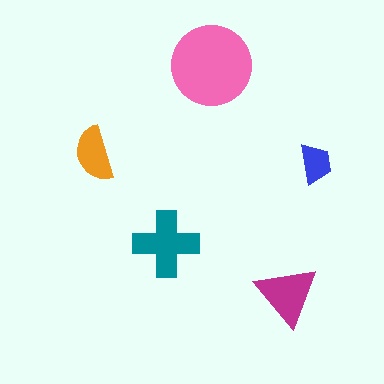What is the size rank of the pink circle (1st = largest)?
1st.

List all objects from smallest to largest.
The blue trapezoid, the orange semicircle, the magenta triangle, the teal cross, the pink circle.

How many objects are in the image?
There are 5 objects in the image.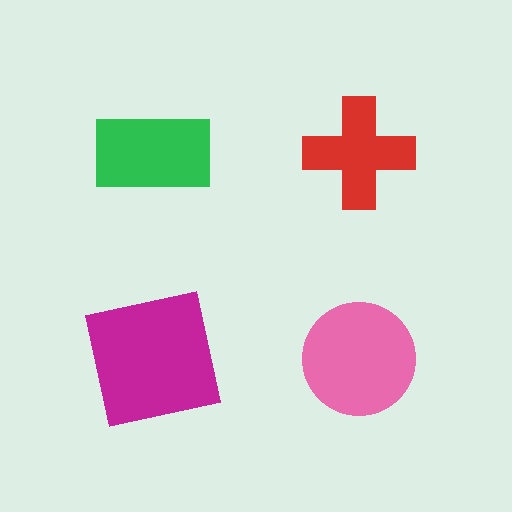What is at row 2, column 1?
A magenta square.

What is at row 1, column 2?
A red cross.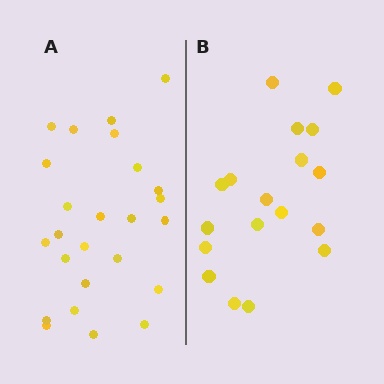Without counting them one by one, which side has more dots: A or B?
Region A (the left region) has more dots.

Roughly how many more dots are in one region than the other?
Region A has roughly 8 or so more dots than region B.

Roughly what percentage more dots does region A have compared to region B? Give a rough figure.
About 40% more.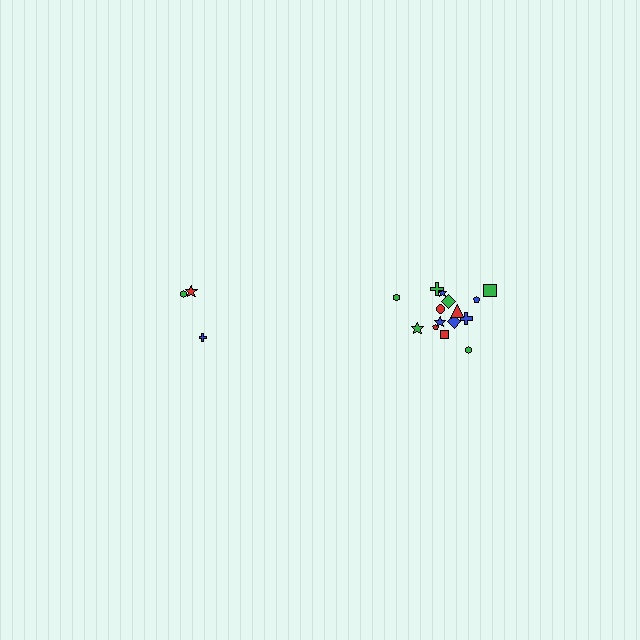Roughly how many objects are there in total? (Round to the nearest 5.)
Roughly 20 objects in total.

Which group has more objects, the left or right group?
The right group.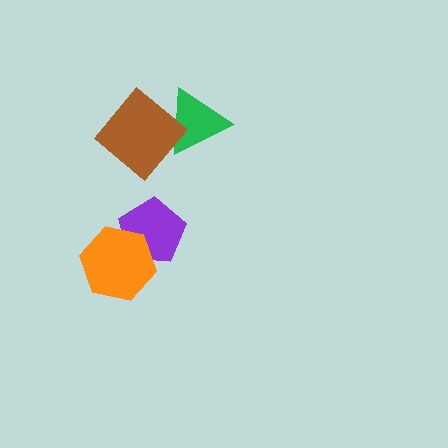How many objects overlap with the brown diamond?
1 object overlaps with the brown diamond.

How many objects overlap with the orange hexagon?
1 object overlaps with the orange hexagon.